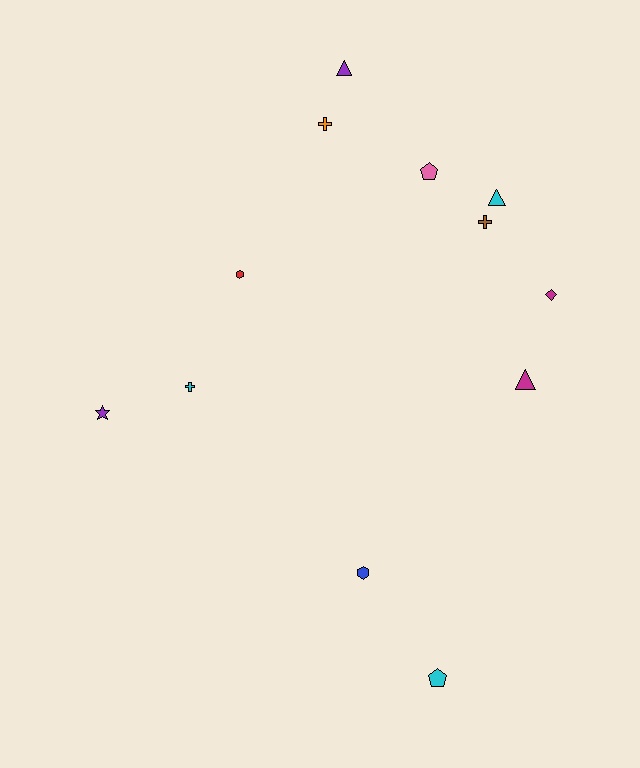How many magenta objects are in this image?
There are 2 magenta objects.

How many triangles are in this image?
There are 3 triangles.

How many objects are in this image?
There are 12 objects.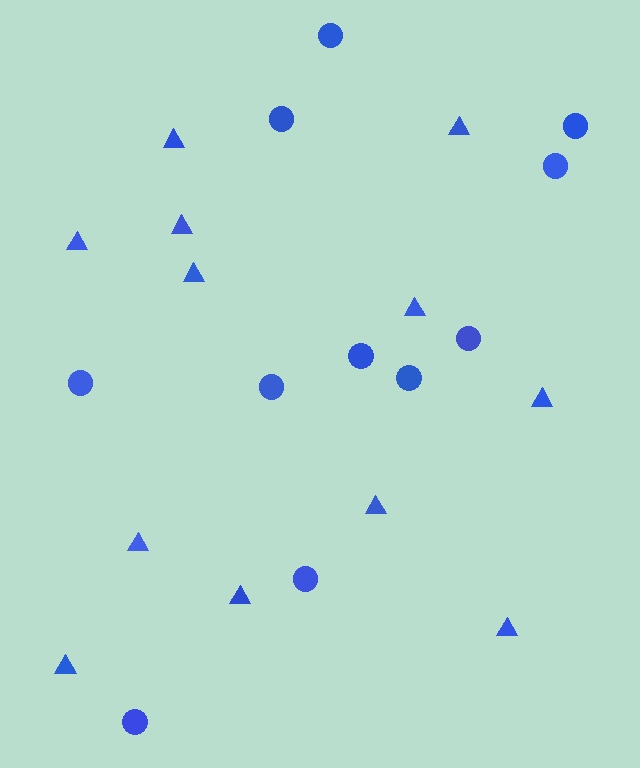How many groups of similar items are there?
There are 2 groups: one group of circles (11) and one group of triangles (12).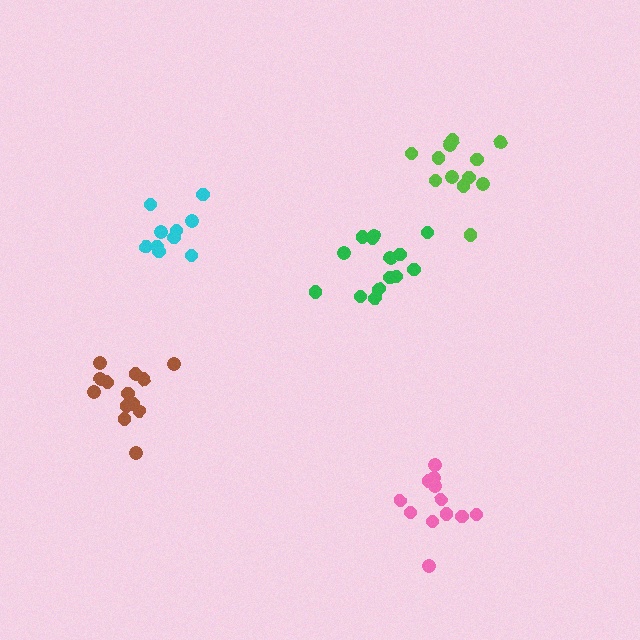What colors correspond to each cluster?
The clusters are colored: pink, green, cyan, lime, brown.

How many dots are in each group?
Group 1: 12 dots, Group 2: 14 dots, Group 3: 10 dots, Group 4: 12 dots, Group 5: 13 dots (61 total).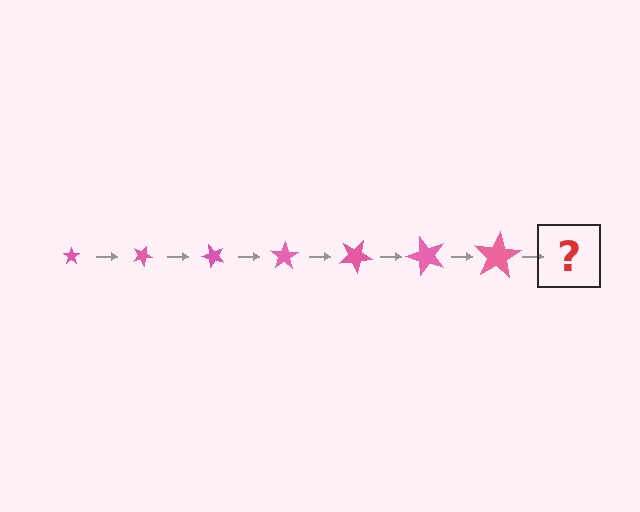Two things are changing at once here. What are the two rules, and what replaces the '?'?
The two rules are that the star grows larger each step and it rotates 25 degrees each step. The '?' should be a star, larger than the previous one and rotated 175 degrees from the start.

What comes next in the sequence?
The next element should be a star, larger than the previous one and rotated 175 degrees from the start.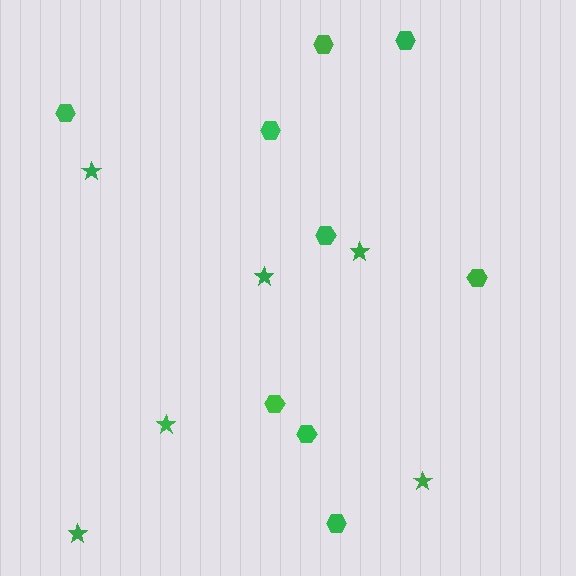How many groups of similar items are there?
There are 2 groups: one group of stars (6) and one group of hexagons (9).